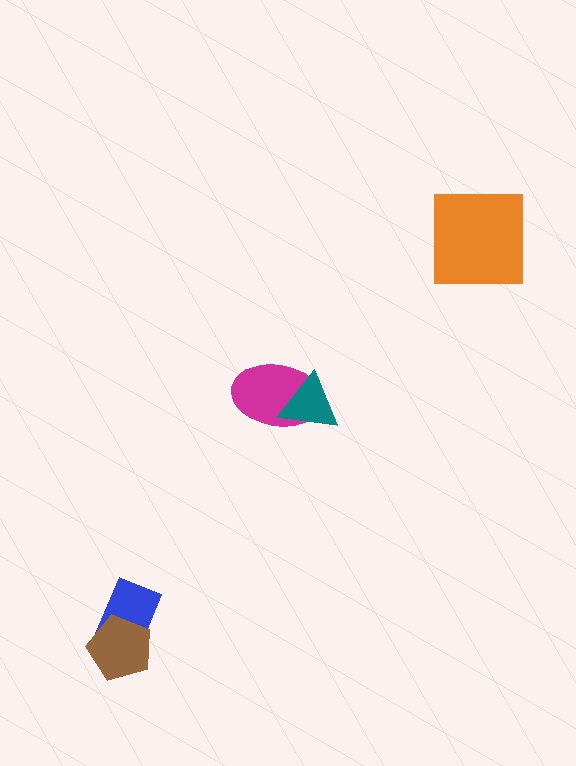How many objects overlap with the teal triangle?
1 object overlaps with the teal triangle.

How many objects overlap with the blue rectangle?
1 object overlaps with the blue rectangle.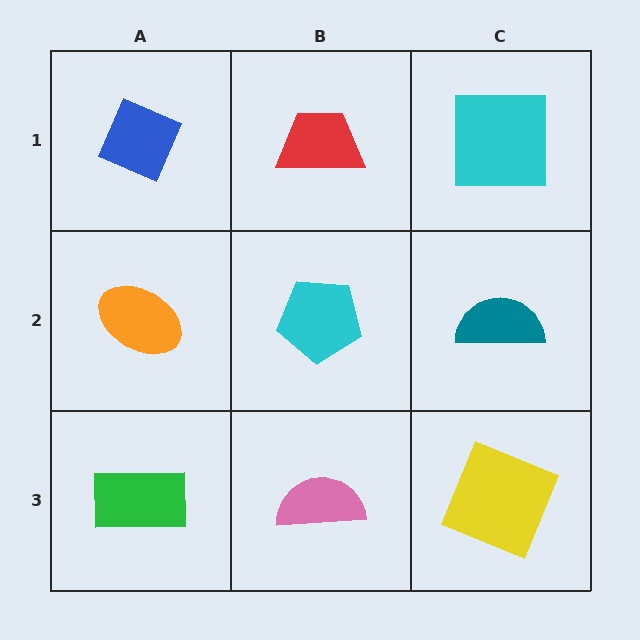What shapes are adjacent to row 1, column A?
An orange ellipse (row 2, column A), a red trapezoid (row 1, column B).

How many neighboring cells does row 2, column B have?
4.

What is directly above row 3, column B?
A cyan pentagon.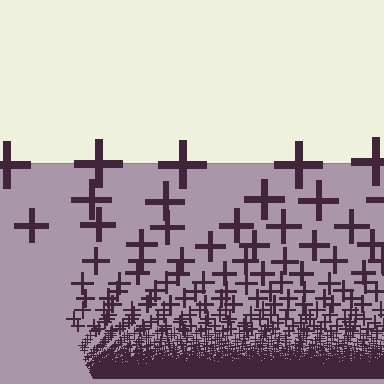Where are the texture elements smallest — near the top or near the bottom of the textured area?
Near the bottom.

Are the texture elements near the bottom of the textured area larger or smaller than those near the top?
Smaller. The gradient is inverted — elements near the bottom are smaller and denser.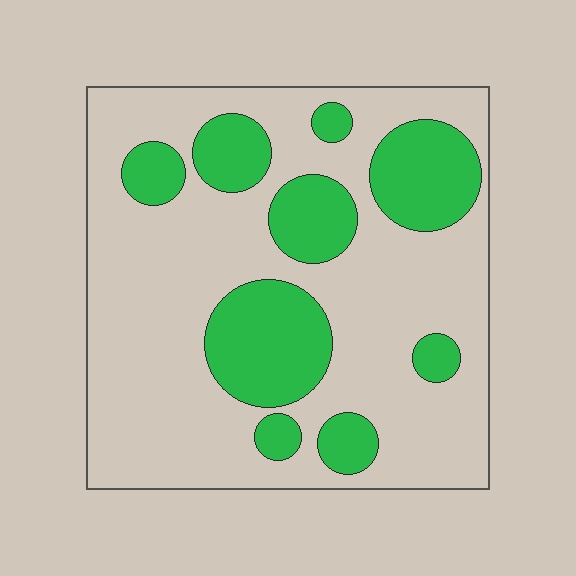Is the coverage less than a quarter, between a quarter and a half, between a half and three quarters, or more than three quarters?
Between a quarter and a half.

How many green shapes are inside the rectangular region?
9.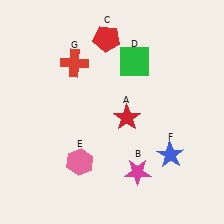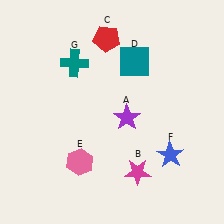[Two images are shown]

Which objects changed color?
A changed from red to purple. D changed from green to teal. G changed from red to teal.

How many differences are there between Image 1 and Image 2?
There are 3 differences between the two images.